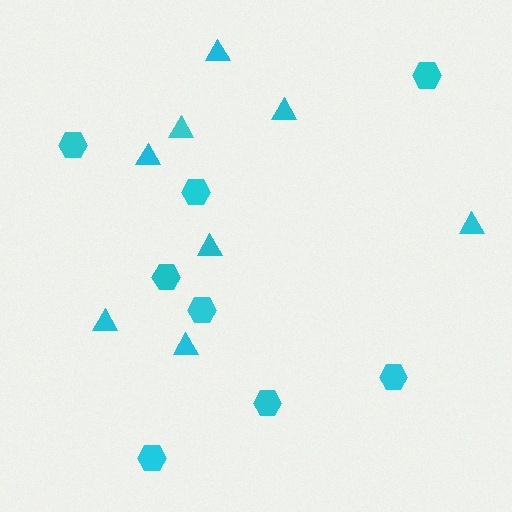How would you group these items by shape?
There are 2 groups: one group of triangles (8) and one group of hexagons (8).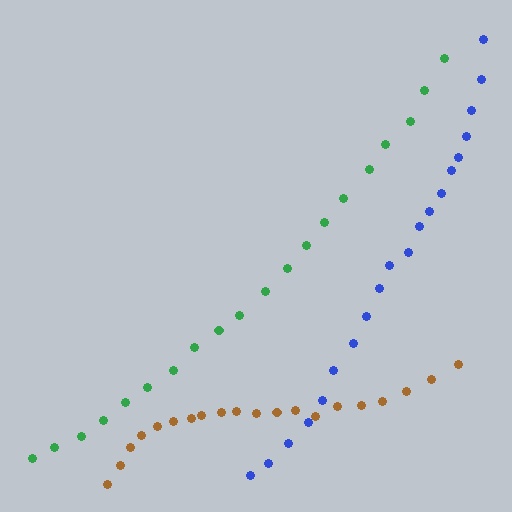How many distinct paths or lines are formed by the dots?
There are 3 distinct paths.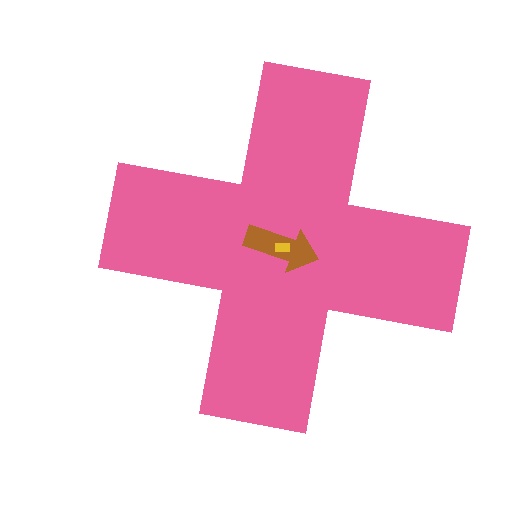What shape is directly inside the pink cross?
The brown arrow.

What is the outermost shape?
The pink cross.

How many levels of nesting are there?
3.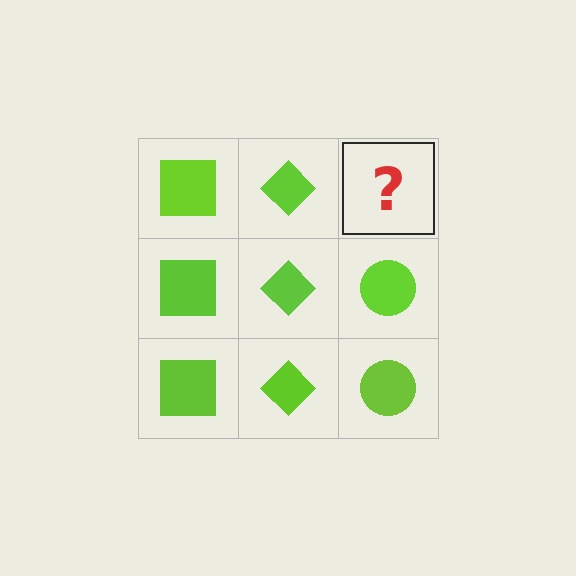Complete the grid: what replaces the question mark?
The question mark should be replaced with a lime circle.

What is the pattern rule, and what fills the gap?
The rule is that each column has a consistent shape. The gap should be filled with a lime circle.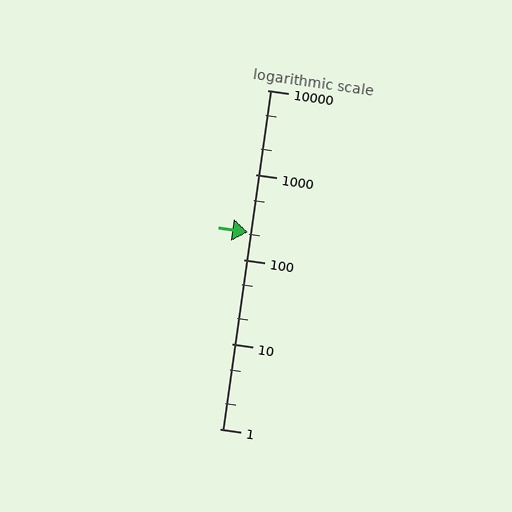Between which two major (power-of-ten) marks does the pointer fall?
The pointer is between 100 and 1000.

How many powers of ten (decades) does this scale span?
The scale spans 4 decades, from 1 to 10000.